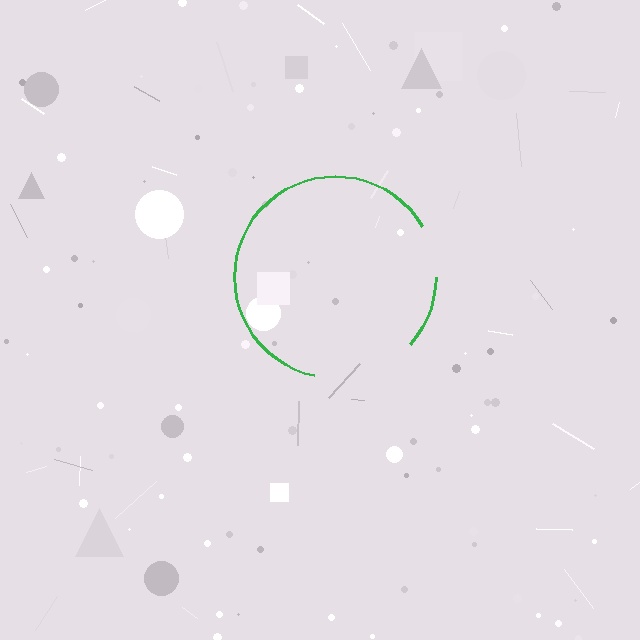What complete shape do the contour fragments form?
The contour fragments form a circle.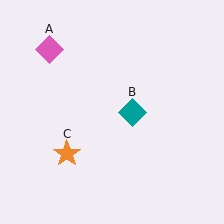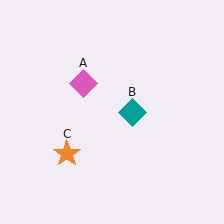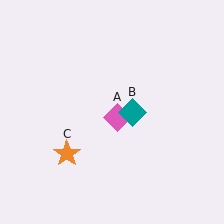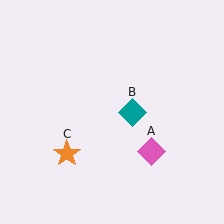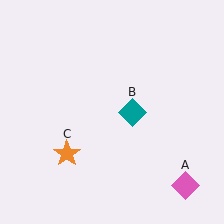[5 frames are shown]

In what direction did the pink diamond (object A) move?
The pink diamond (object A) moved down and to the right.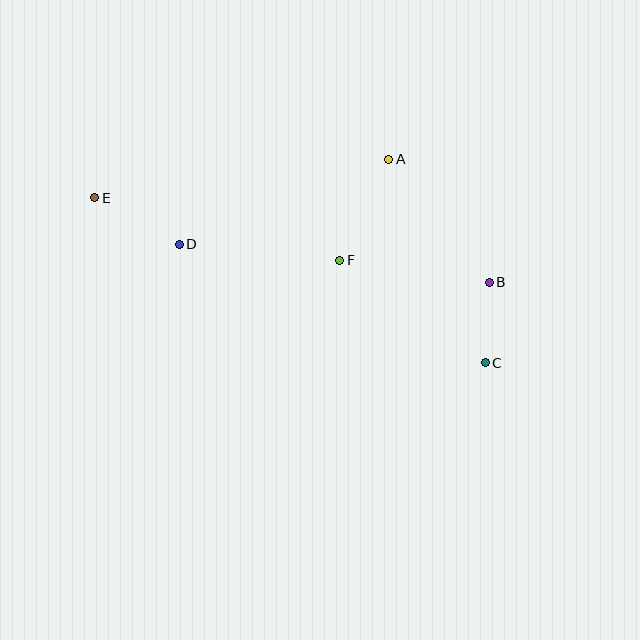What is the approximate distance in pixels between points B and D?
The distance between B and D is approximately 313 pixels.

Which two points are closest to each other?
Points B and C are closest to each other.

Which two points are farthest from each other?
Points C and E are farthest from each other.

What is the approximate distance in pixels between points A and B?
The distance between A and B is approximately 159 pixels.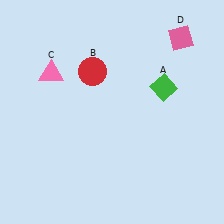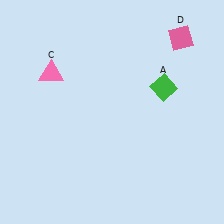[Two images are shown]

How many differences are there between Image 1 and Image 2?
There is 1 difference between the two images.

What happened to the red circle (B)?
The red circle (B) was removed in Image 2. It was in the top-left area of Image 1.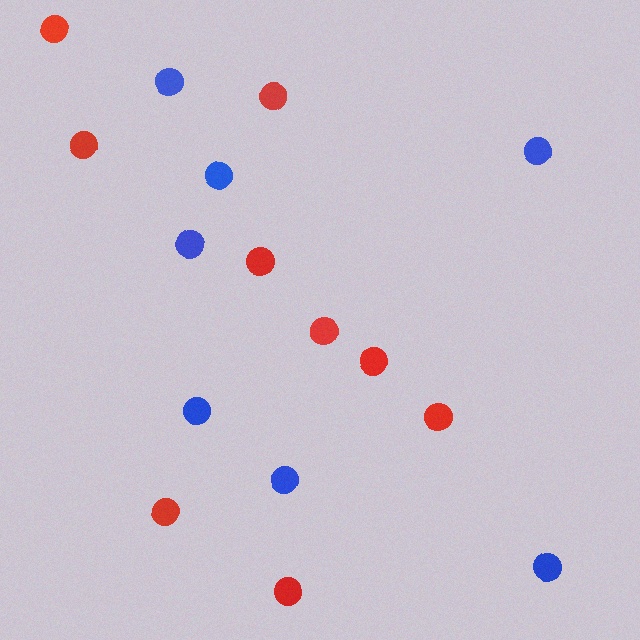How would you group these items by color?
There are 2 groups: one group of blue circles (7) and one group of red circles (9).